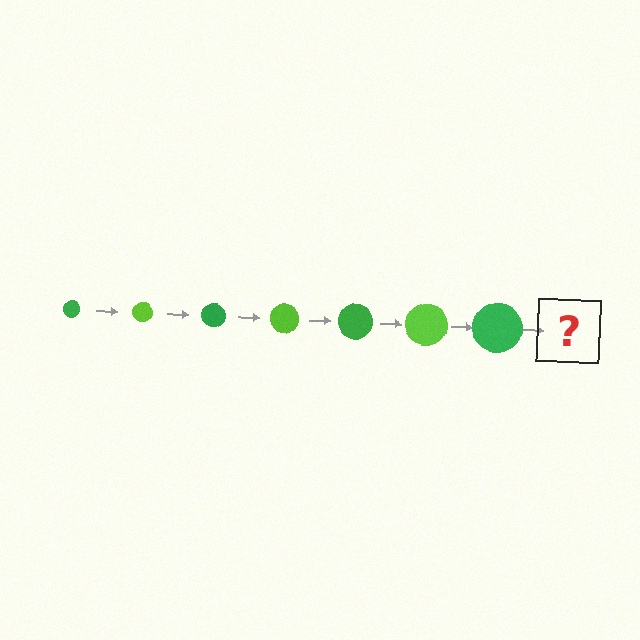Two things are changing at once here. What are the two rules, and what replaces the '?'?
The two rules are that the circle grows larger each step and the color cycles through green and lime. The '?' should be a lime circle, larger than the previous one.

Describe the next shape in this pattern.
It should be a lime circle, larger than the previous one.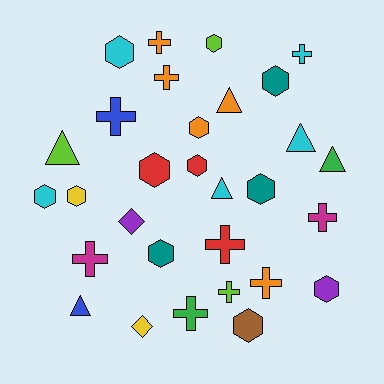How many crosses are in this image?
There are 10 crosses.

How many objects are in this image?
There are 30 objects.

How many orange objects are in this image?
There are 5 orange objects.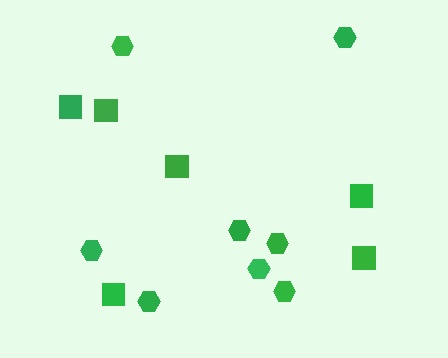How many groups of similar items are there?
There are 2 groups: one group of squares (6) and one group of hexagons (8).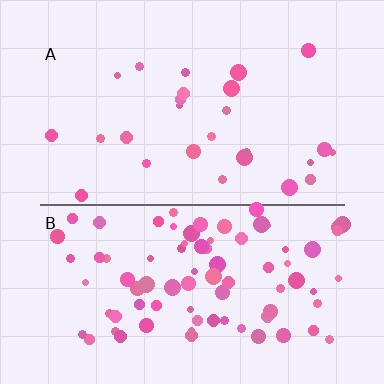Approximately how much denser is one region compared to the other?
Approximately 3.2× — region B over region A.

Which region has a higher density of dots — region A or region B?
B (the bottom).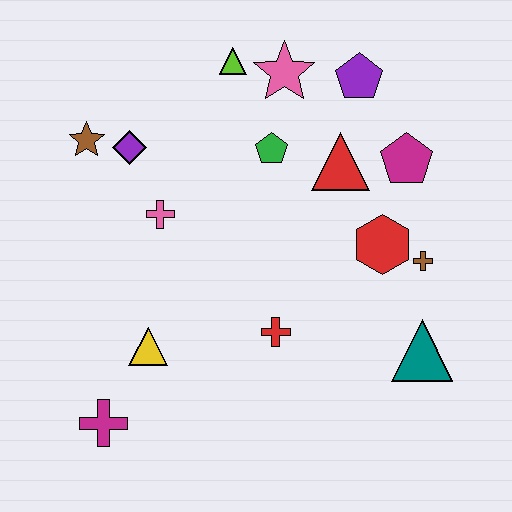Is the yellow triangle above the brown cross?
No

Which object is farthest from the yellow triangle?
The purple pentagon is farthest from the yellow triangle.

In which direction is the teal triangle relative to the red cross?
The teal triangle is to the right of the red cross.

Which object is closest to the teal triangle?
The brown cross is closest to the teal triangle.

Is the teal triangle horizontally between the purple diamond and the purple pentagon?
No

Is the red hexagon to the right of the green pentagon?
Yes